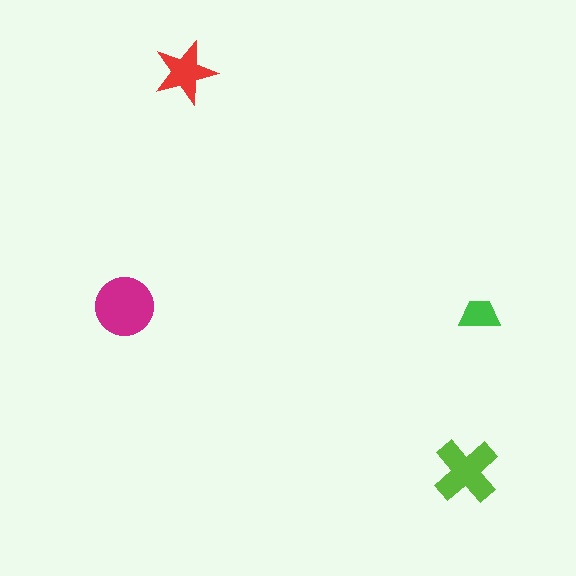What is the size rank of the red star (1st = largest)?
3rd.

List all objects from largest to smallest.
The magenta circle, the lime cross, the red star, the green trapezoid.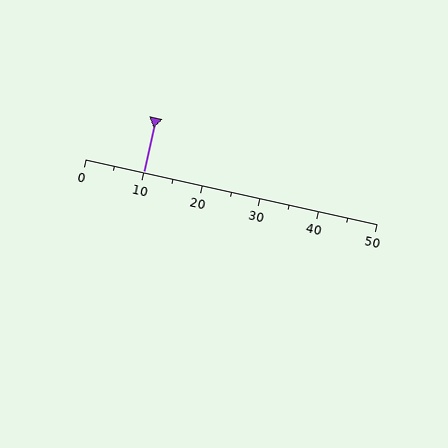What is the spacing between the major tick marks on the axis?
The major ticks are spaced 10 apart.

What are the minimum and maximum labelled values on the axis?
The axis runs from 0 to 50.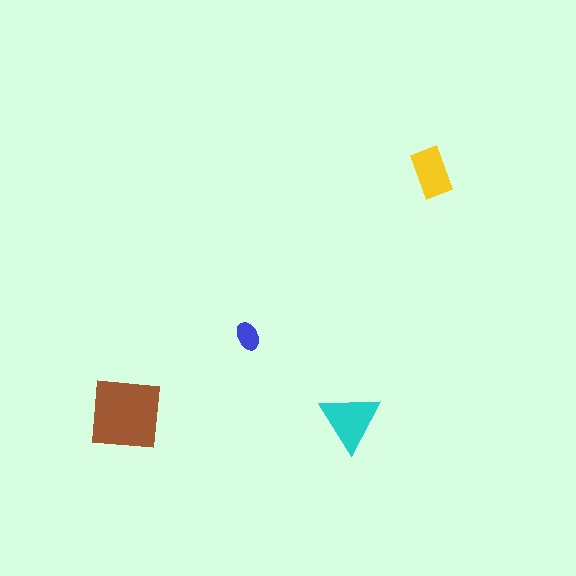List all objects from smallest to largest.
The blue ellipse, the yellow rectangle, the cyan triangle, the brown square.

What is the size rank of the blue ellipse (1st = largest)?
4th.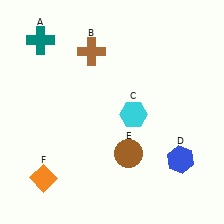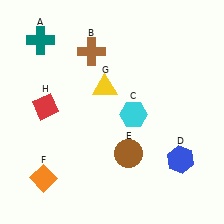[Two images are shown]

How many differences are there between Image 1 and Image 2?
There are 2 differences between the two images.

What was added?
A yellow triangle (G), a red diamond (H) were added in Image 2.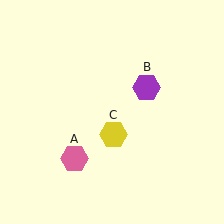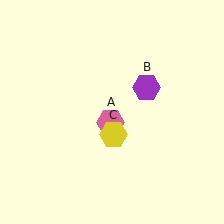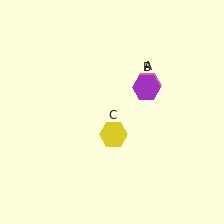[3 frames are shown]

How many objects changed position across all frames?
1 object changed position: pink hexagon (object A).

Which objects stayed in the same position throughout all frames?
Purple hexagon (object B) and yellow hexagon (object C) remained stationary.